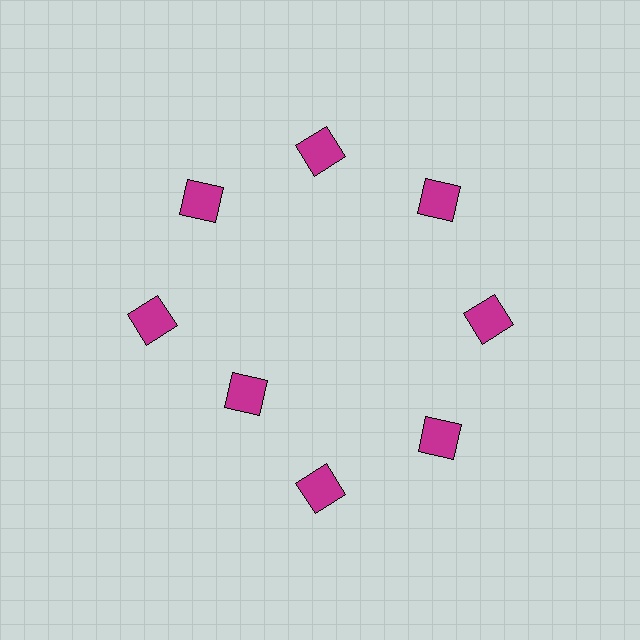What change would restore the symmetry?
The symmetry would be restored by moving it outward, back onto the ring so that all 8 squares sit at equal angles and equal distance from the center.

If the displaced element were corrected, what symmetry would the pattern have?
It would have 8-fold rotational symmetry — the pattern would map onto itself every 45 degrees.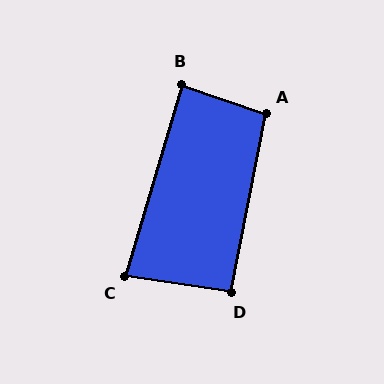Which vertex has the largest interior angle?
A, at approximately 98 degrees.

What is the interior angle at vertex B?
Approximately 87 degrees (approximately right).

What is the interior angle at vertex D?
Approximately 93 degrees (approximately right).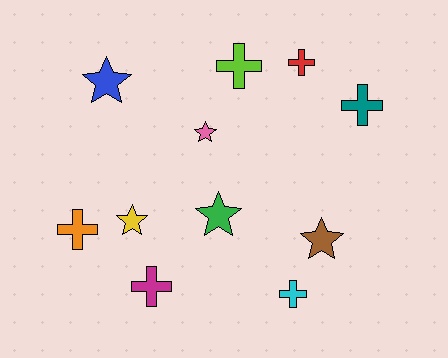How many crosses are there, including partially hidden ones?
There are 6 crosses.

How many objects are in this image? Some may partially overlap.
There are 11 objects.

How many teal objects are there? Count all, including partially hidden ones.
There is 1 teal object.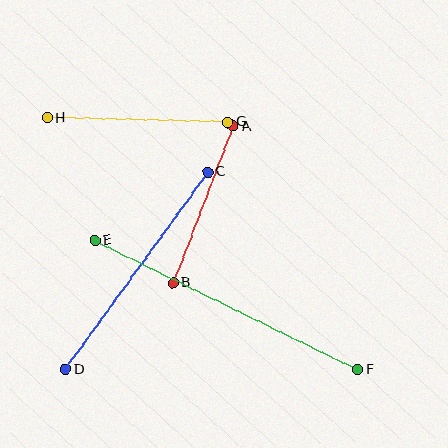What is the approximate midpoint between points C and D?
The midpoint is at approximately (137, 271) pixels.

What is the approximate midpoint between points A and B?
The midpoint is at approximately (203, 204) pixels.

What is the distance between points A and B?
The distance is approximately 168 pixels.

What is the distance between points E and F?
The distance is approximately 293 pixels.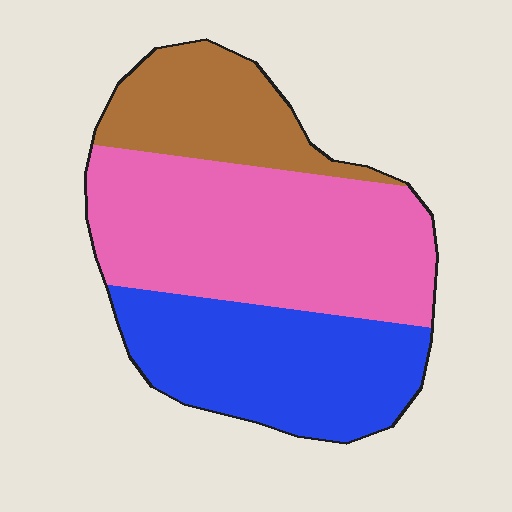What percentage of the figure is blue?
Blue covers around 35% of the figure.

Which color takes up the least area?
Brown, at roughly 20%.